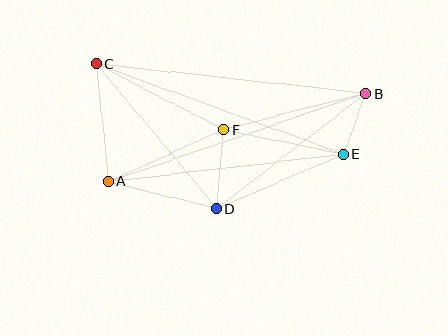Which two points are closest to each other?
Points B and E are closest to each other.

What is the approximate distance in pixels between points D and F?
The distance between D and F is approximately 79 pixels.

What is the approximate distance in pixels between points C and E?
The distance between C and E is approximately 263 pixels.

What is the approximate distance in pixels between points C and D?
The distance between C and D is approximately 189 pixels.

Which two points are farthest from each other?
Points A and B are farthest from each other.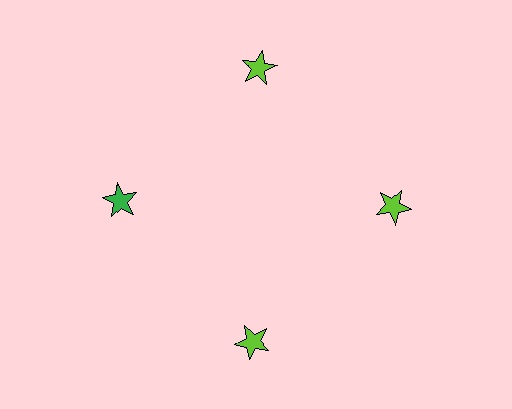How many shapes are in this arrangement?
There are 4 shapes arranged in a ring pattern.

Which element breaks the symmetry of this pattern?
The green star at roughly the 9 o'clock position breaks the symmetry. All other shapes are lime stars.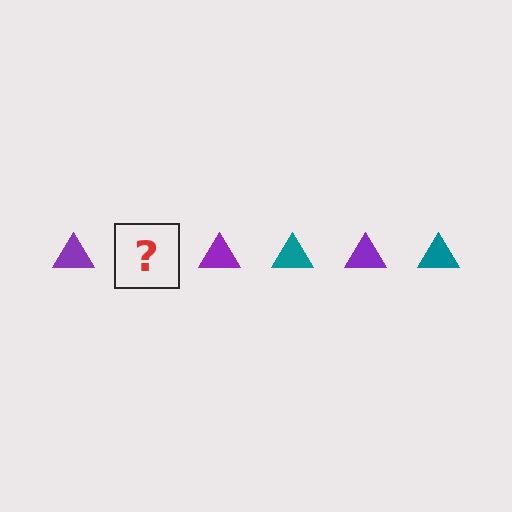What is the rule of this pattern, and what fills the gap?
The rule is that the pattern cycles through purple, teal triangles. The gap should be filled with a teal triangle.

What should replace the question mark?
The question mark should be replaced with a teal triangle.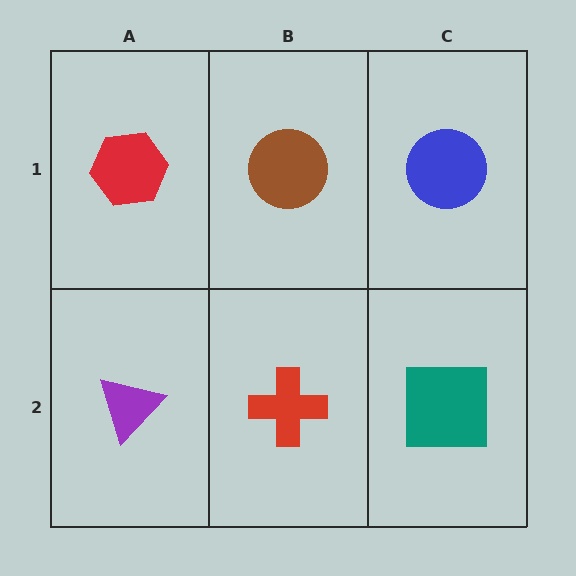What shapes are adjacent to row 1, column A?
A purple triangle (row 2, column A), a brown circle (row 1, column B).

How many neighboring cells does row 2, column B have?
3.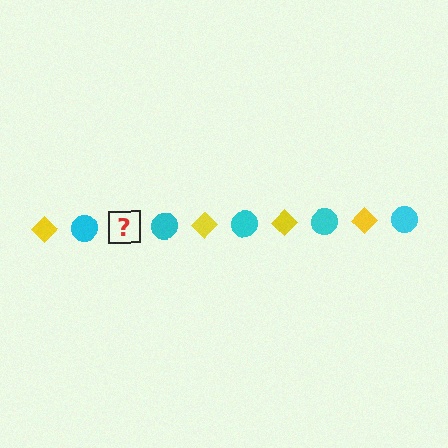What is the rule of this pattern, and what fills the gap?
The rule is that the pattern alternates between yellow diamond and cyan circle. The gap should be filled with a yellow diamond.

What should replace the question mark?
The question mark should be replaced with a yellow diamond.